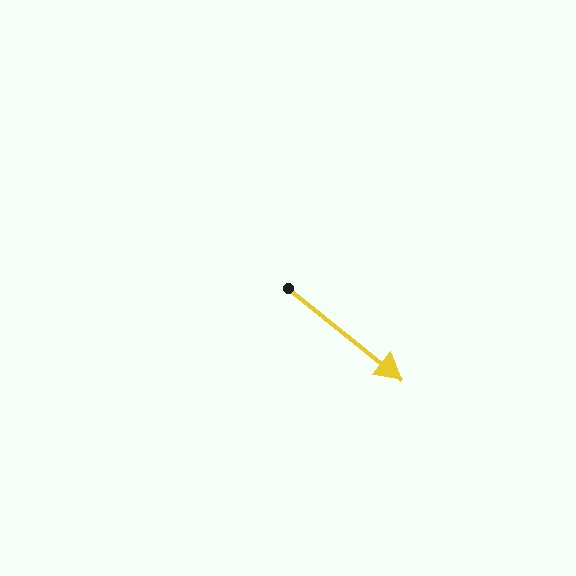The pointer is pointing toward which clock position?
Roughly 4 o'clock.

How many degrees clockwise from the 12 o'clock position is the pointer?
Approximately 129 degrees.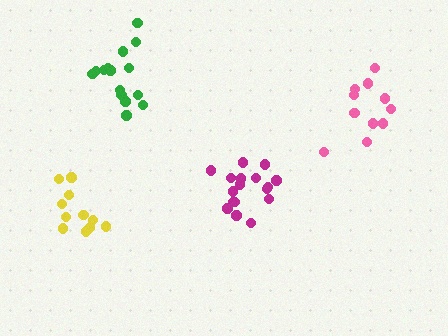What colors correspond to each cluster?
The clusters are colored: yellow, magenta, pink, green.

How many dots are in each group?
Group 1: 11 dots, Group 2: 17 dots, Group 3: 11 dots, Group 4: 15 dots (54 total).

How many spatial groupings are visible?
There are 4 spatial groupings.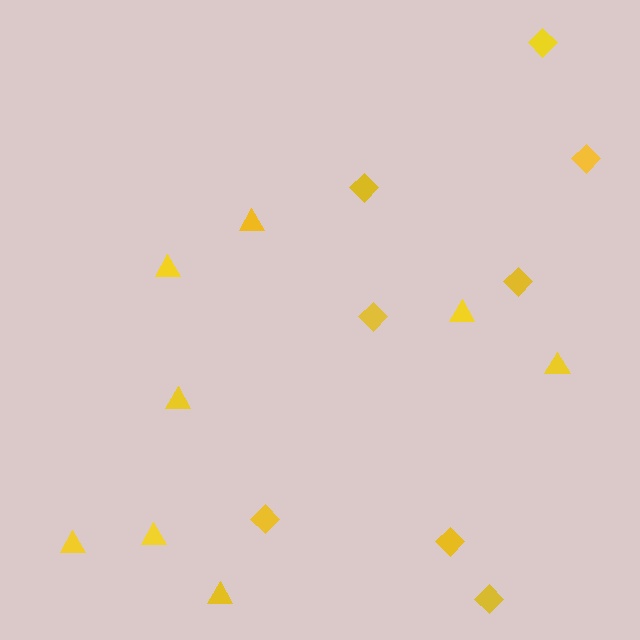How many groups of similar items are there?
There are 2 groups: one group of triangles (8) and one group of diamonds (8).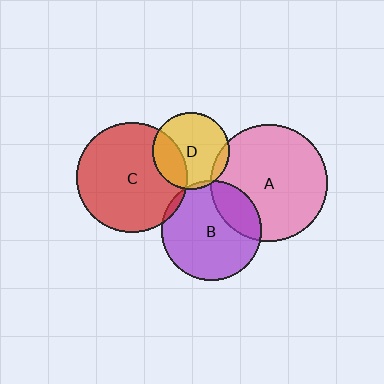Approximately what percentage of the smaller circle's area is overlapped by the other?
Approximately 5%.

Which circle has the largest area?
Circle A (pink).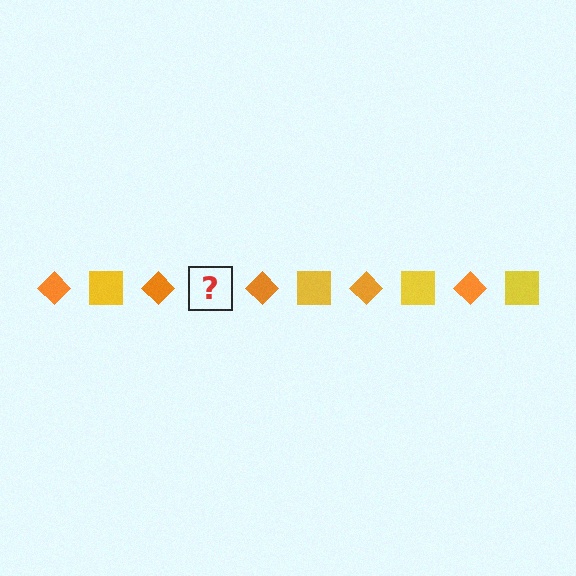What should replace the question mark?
The question mark should be replaced with a yellow square.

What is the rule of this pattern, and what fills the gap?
The rule is that the pattern alternates between orange diamond and yellow square. The gap should be filled with a yellow square.